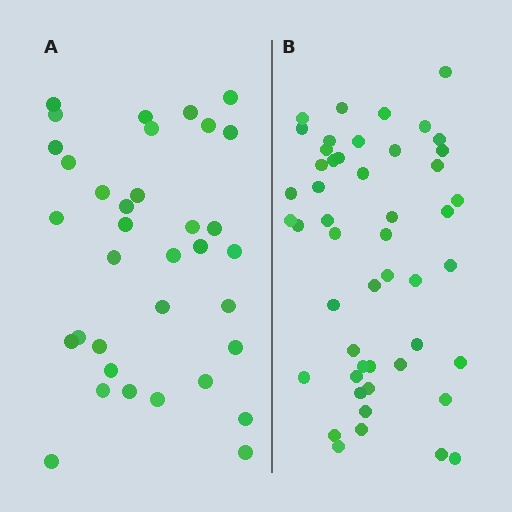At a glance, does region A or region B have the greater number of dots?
Region B (the right region) has more dots.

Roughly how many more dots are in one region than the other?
Region B has approximately 15 more dots than region A.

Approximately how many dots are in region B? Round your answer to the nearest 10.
About 50 dots. (The exact count is 49, which rounds to 50.)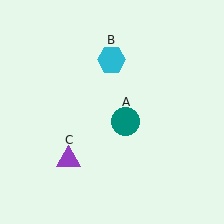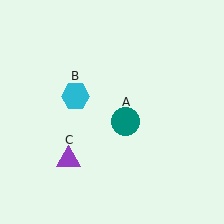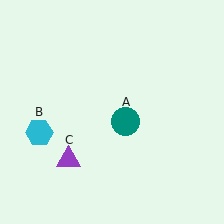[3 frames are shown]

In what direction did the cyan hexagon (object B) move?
The cyan hexagon (object B) moved down and to the left.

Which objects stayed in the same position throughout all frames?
Teal circle (object A) and purple triangle (object C) remained stationary.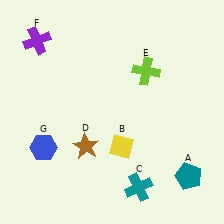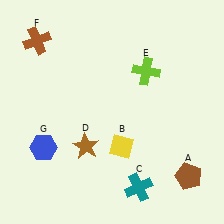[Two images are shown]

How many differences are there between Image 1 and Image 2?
There are 2 differences between the two images.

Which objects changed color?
A changed from teal to brown. F changed from purple to brown.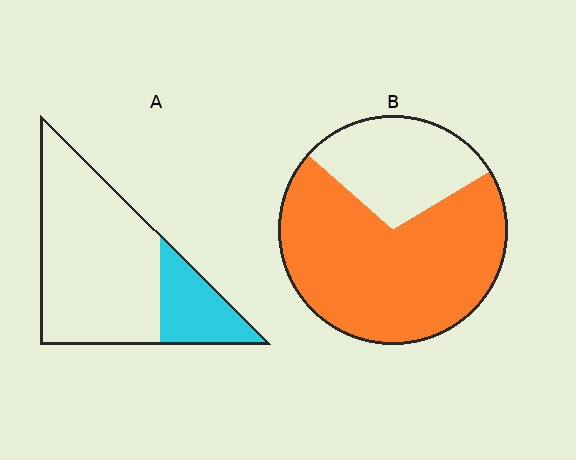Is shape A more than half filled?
No.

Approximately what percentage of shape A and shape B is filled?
A is approximately 25% and B is approximately 70%.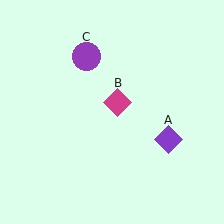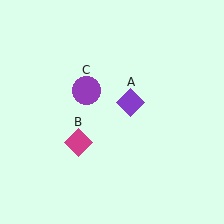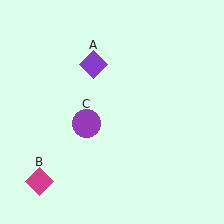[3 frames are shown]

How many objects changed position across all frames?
3 objects changed position: purple diamond (object A), magenta diamond (object B), purple circle (object C).